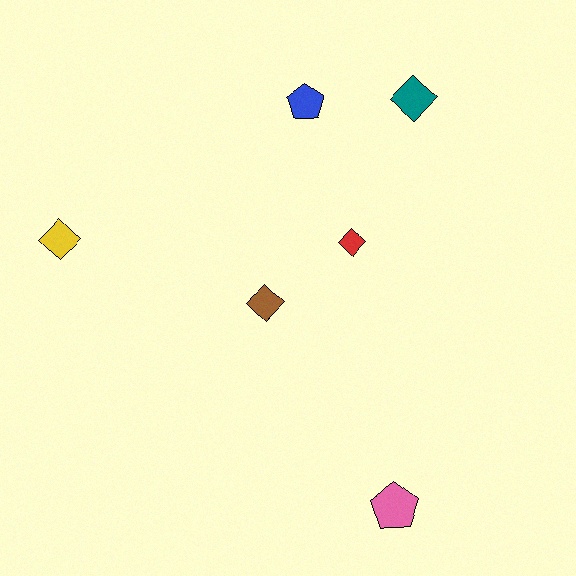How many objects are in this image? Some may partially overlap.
There are 6 objects.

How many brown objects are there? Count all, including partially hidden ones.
There is 1 brown object.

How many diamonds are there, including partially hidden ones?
There are 4 diamonds.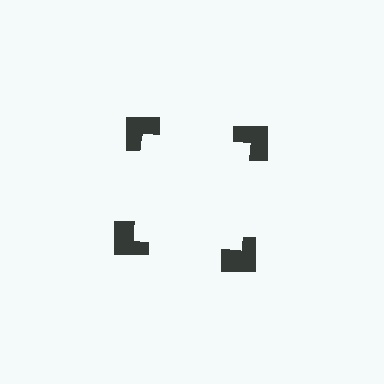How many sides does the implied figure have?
4 sides.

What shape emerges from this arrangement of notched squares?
An illusory square — its edges are inferred from the aligned wedge cuts in the notched squares, not physically drawn.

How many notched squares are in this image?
There are 4 — one at each vertex of the illusory square.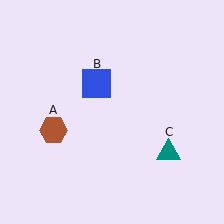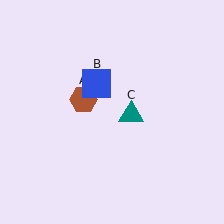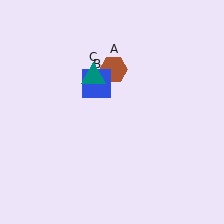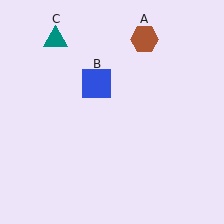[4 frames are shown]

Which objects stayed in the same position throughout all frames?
Blue square (object B) remained stationary.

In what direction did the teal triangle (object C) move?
The teal triangle (object C) moved up and to the left.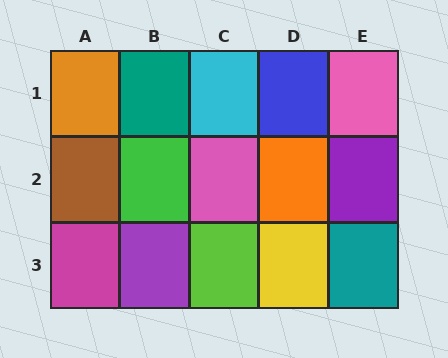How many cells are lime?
1 cell is lime.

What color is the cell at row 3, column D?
Yellow.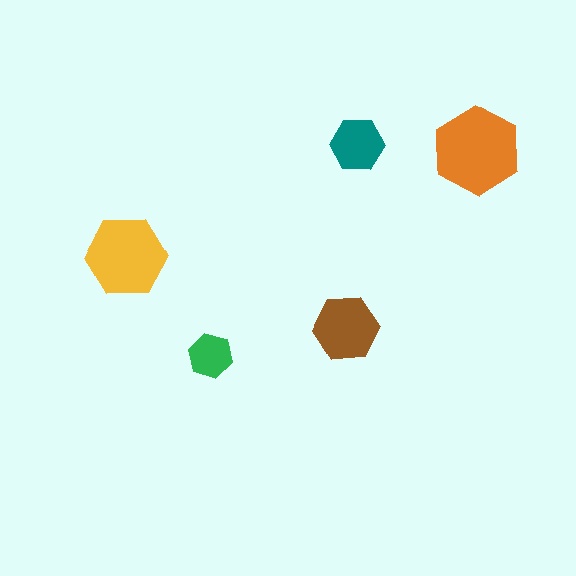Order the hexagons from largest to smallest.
the orange one, the yellow one, the brown one, the teal one, the green one.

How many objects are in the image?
There are 5 objects in the image.